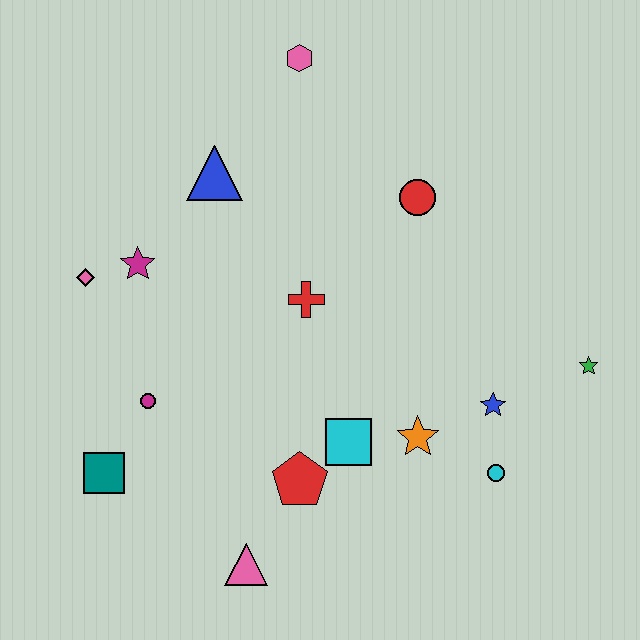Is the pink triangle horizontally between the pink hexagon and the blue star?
No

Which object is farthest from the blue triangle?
The green star is farthest from the blue triangle.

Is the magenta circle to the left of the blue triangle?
Yes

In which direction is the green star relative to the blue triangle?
The green star is to the right of the blue triangle.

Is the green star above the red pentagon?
Yes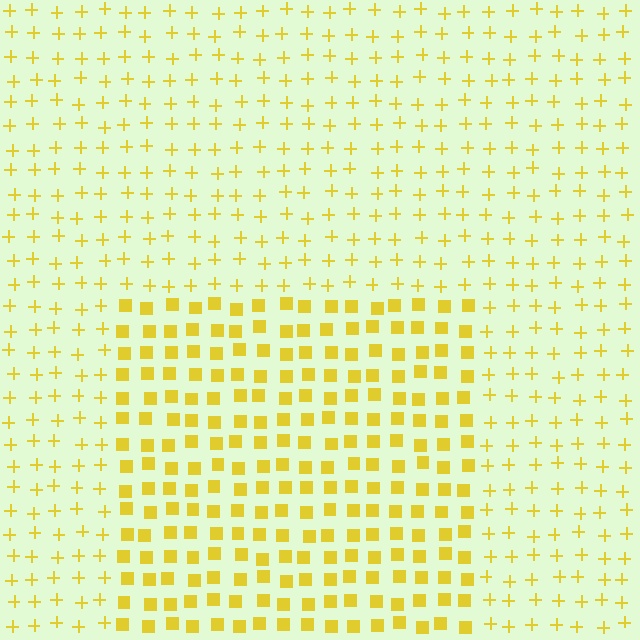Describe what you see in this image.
The image is filled with small yellow elements arranged in a uniform grid. A rectangle-shaped region contains squares, while the surrounding area contains plus signs. The boundary is defined purely by the change in element shape.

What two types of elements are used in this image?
The image uses squares inside the rectangle region and plus signs outside it.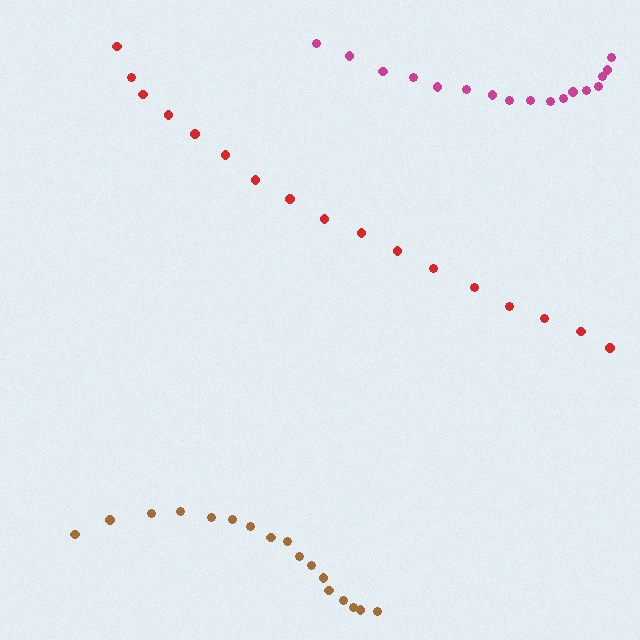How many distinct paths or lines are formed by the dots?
There are 3 distinct paths.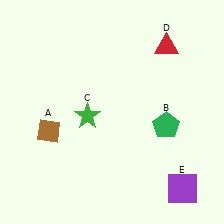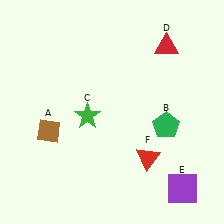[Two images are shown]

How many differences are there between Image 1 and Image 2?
There is 1 difference between the two images.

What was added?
A red triangle (F) was added in Image 2.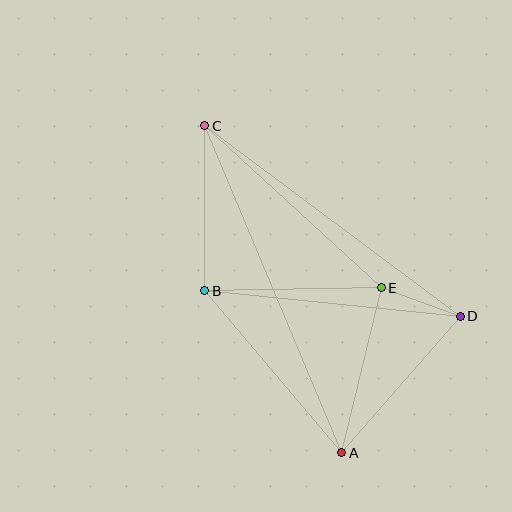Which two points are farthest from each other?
Points A and C are farthest from each other.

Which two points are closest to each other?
Points D and E are closest to each other.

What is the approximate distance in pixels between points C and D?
The distance between C and D is approximately 319 pixels.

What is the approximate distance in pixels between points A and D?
The distance between A and D is approximately 181 pixels.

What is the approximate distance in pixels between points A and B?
The distance between A and B is approximately 212 pixels.